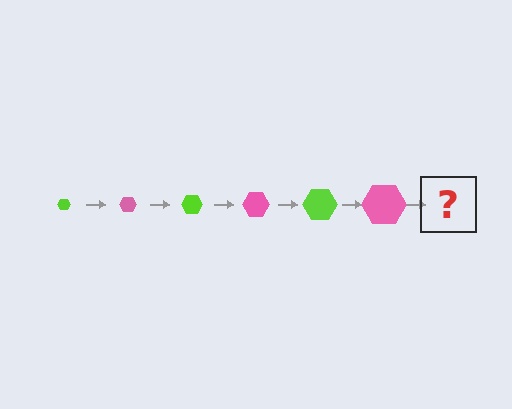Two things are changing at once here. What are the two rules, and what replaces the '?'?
The two rules are that the hexagon grows larger each step and the color cycles through lime and pink. The '?' should be a lime hexagon, larger than the previous one.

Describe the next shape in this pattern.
It should be a lime hexagon, larger than the previous one.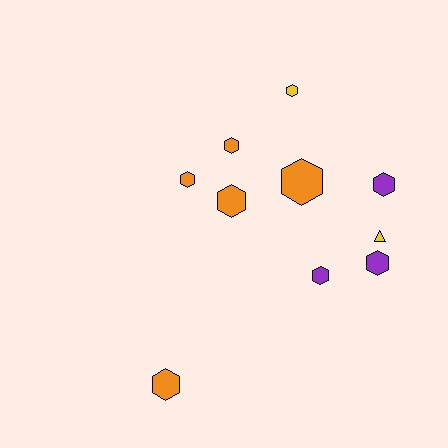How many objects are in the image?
There are 10 objects.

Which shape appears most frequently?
Hexagon, with 9 objects.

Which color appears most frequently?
Orange, with 5 objects.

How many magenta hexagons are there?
There are no magenta hexagons.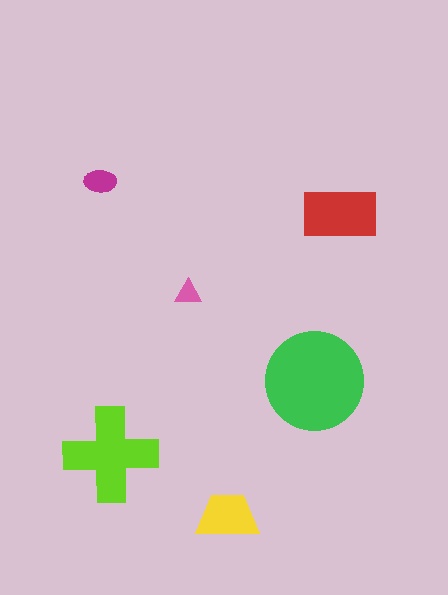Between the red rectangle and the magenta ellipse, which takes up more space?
The red rectangle.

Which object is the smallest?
The pink triangle.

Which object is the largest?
The green circle.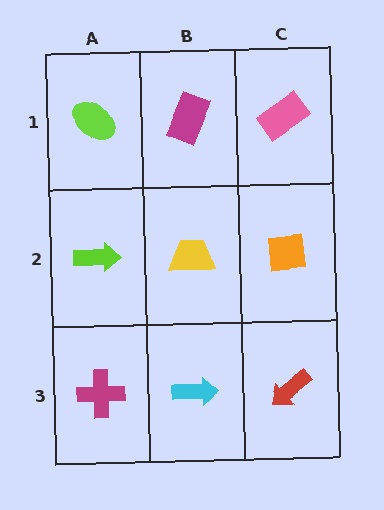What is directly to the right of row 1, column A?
A magenta rectangle.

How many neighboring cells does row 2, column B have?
4.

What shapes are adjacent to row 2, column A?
A lime ellipse (row 1, column A), a magenta cross (row 3, column A), a yellow trapezoid (row 2, column B).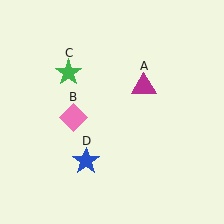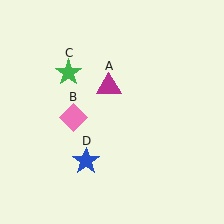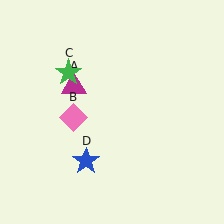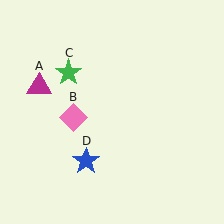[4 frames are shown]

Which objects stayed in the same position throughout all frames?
Pink diamond (object B) and green star (object C) and blue star (object D) remained stationary.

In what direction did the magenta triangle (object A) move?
The magenta triangle (object A) moved left.